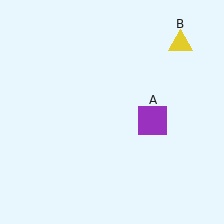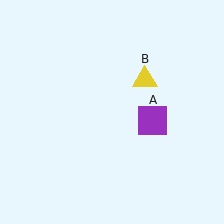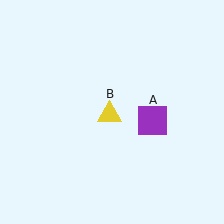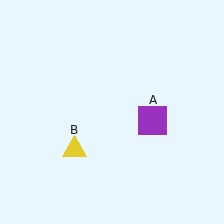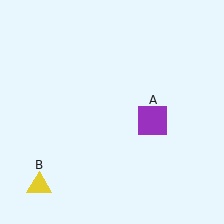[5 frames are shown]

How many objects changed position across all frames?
1 object changed position: yellow triangle (object B).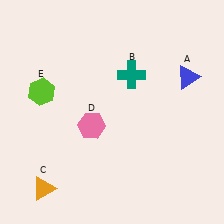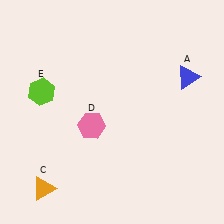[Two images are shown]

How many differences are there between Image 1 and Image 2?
There is 1 difference between the two images.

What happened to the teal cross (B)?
The teal cross (B) was removed in Image 2. It was in the top-right area of Image 1.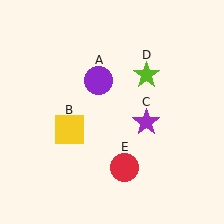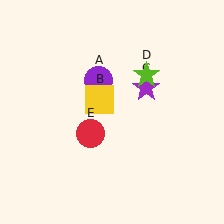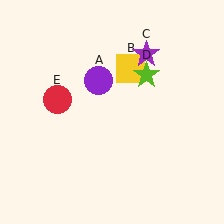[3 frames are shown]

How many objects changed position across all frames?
3 objects changed position: yellow square (object B), purple star (object C), red circle (object E).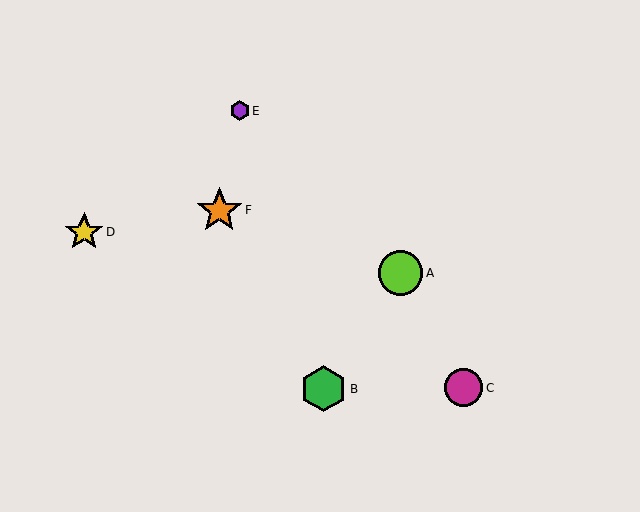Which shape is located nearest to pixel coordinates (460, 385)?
The magenta circle (labeled C) at (464, 388) is nearest to that location.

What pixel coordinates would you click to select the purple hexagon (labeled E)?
Click at (240, 111) to select the purple hexagon E.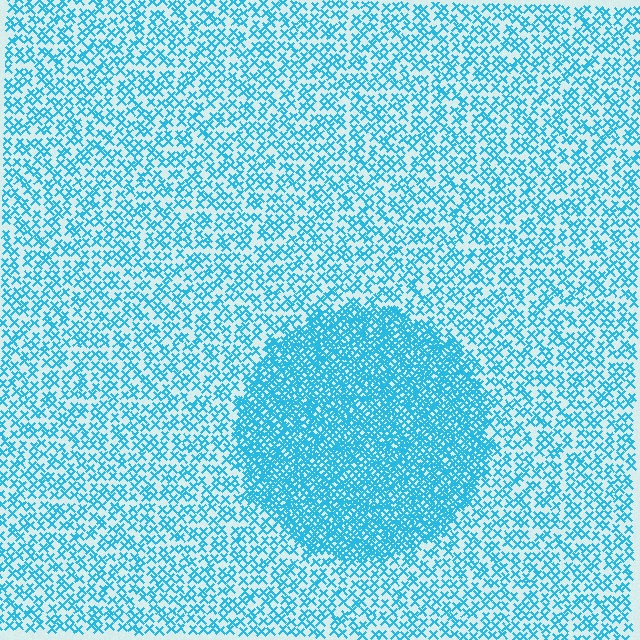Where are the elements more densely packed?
The elements are more densely packed inside the circle boundary.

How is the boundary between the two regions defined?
The boundary is defined by a change in element density (approximately 2.4x ratio). All elements are the same color, size, and shape.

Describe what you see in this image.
The image contains small cyan elements arranged at two different densities. A circle-shaped region is visible where the elements are more densely packed than the surrounding area.